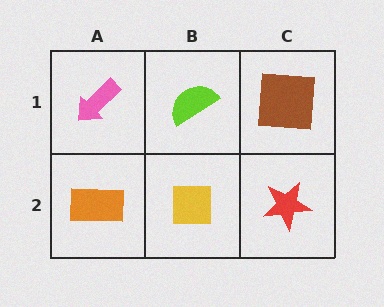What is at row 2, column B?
A yellow square.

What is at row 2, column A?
An orange rectangle.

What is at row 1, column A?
A pink arrow.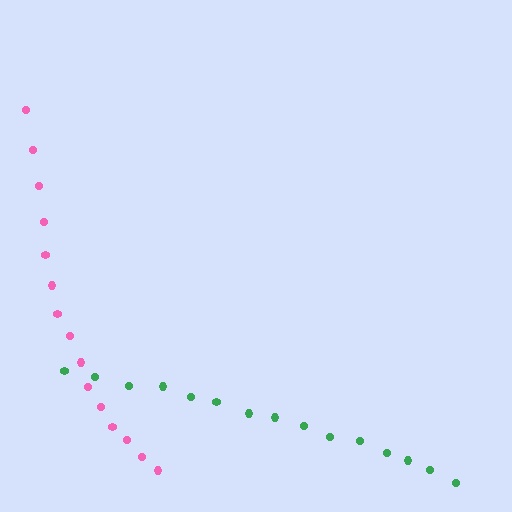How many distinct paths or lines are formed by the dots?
There are 2 distinct paths.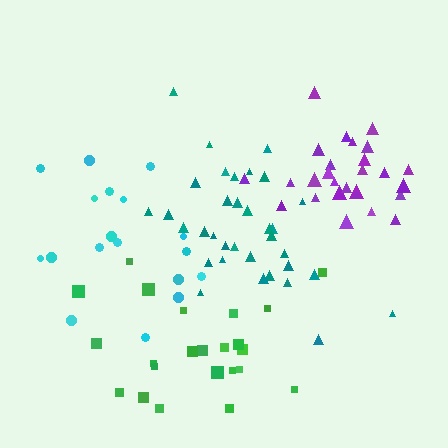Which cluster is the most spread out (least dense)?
Green.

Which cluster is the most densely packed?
Purple.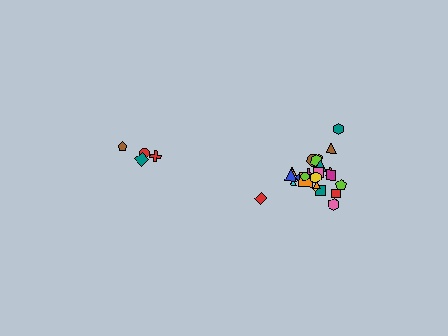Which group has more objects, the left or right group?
The right group.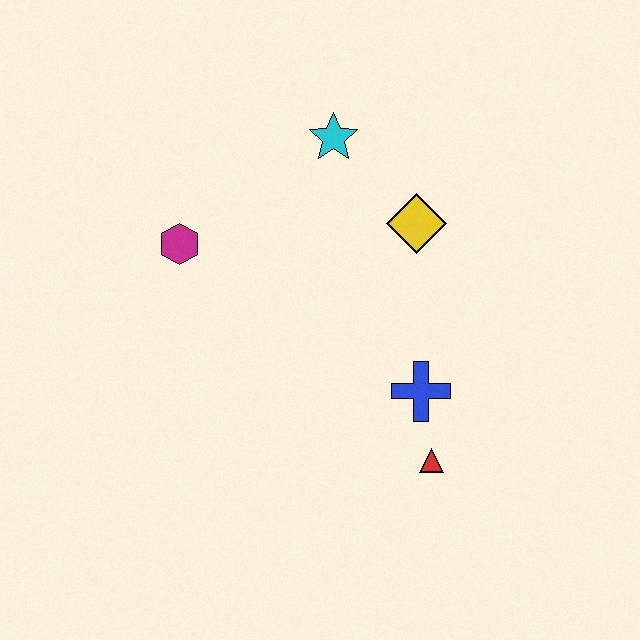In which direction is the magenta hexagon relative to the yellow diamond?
The magenta hexagon is to the left of the yellow diamond.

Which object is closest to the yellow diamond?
The cyan star is closest to the yellow diamond.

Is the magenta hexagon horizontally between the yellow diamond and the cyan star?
No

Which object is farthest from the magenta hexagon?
The red triangle is farthest from the magenta hexagon.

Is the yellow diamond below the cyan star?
Yes